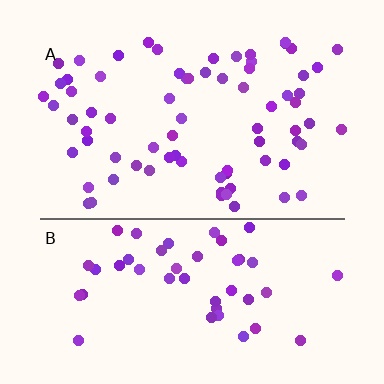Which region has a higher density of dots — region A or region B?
A (the top).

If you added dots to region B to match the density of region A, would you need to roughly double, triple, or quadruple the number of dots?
Approximately double.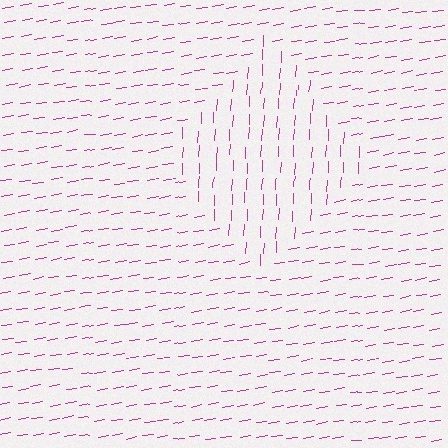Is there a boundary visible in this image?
Yes, there is a texture boundary formed by a change in line orientation.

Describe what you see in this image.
The image is filled with small magenta line segments. A diamond region in the image has lines oriented differently from the surrounding lines, creating a visible texture boundary.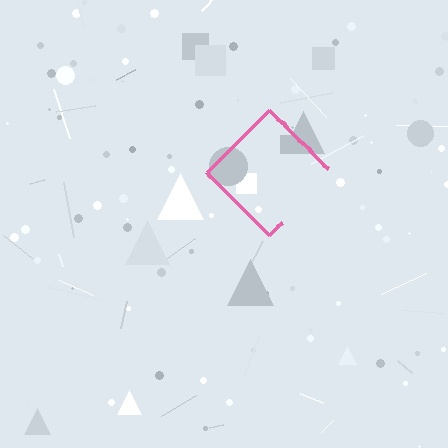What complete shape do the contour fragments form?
The contour fragments form a diamond.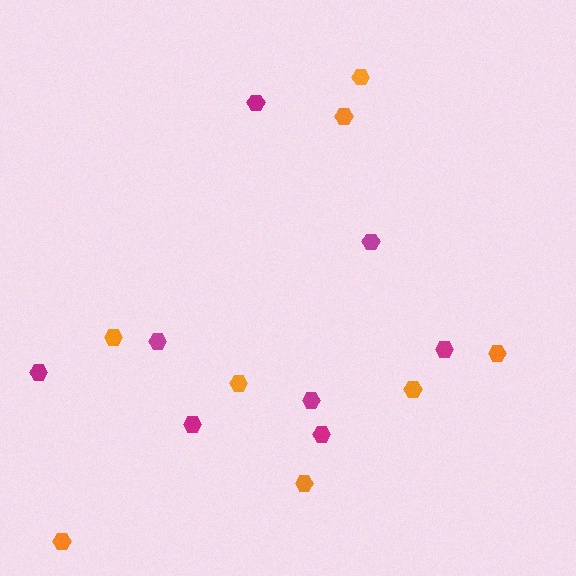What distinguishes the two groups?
There are 2 groups: one group of orange hexagons (8) and one group of magenta hexagons (8).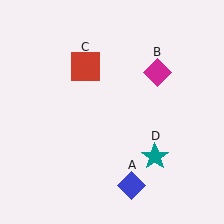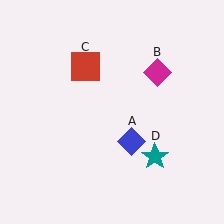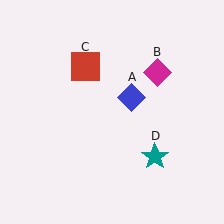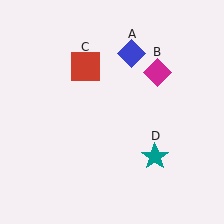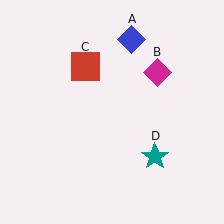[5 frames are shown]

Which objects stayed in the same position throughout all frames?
Magenta diamond (object B) and red square (object C) and teal star (object D) remained stationary.